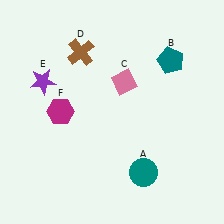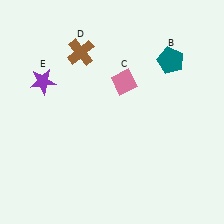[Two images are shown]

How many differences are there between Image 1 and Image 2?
There are 2 differences between the two images.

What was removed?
The teal circle (A), the magenta hexagon (F) were removed in Image 2.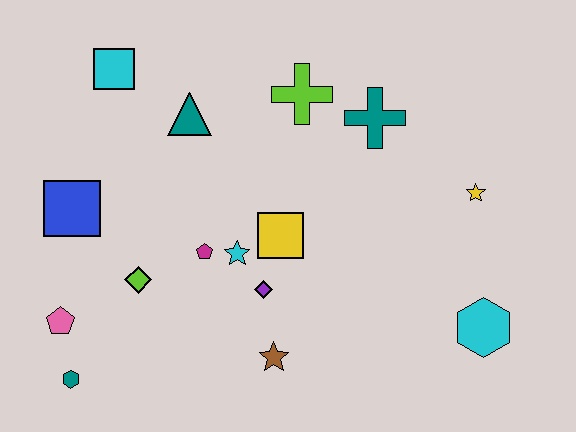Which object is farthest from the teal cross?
The teal hexagon is farthest from the teal cross.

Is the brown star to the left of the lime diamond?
No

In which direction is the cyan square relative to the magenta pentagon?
The cyan square is above the magenta pentagon.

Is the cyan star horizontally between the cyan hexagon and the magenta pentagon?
Yes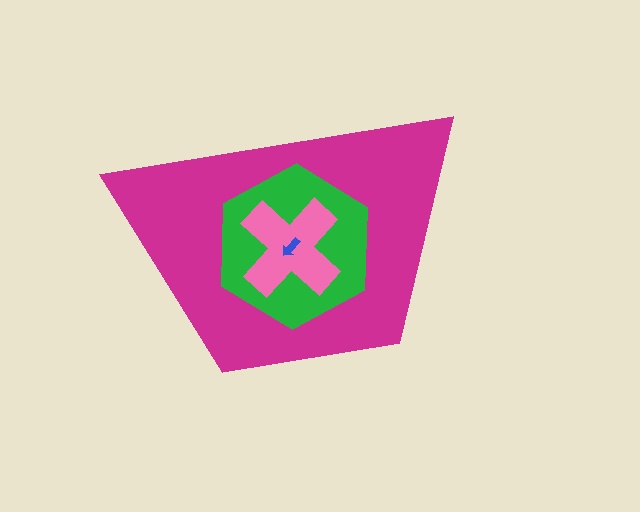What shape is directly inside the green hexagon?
The pink cross.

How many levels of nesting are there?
4.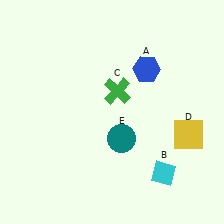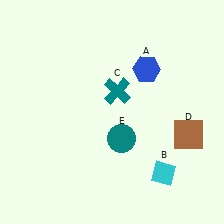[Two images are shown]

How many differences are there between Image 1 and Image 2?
There are 2 differences between the two images.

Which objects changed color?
C changed from green to teal. D changed from yellow to brown.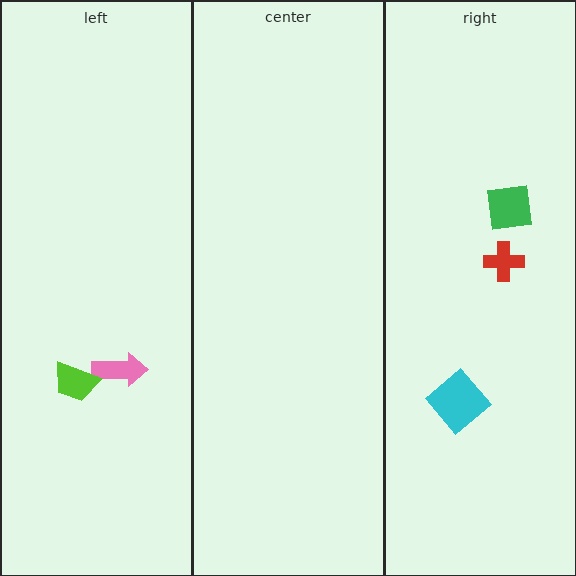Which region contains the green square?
The right region.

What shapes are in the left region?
The pink arrow, the lime trapezoid.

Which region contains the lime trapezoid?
The left region.